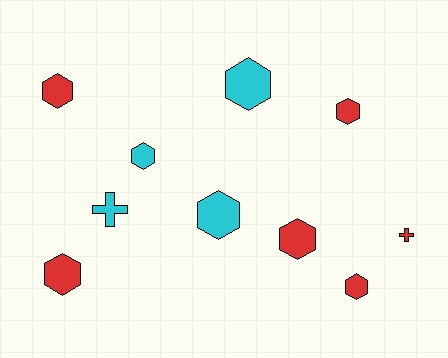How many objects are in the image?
There are 10 objects.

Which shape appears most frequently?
Hexagon, with 8 objects.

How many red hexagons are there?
There are 5 red hexagons.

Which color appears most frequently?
Red, with 6 objects.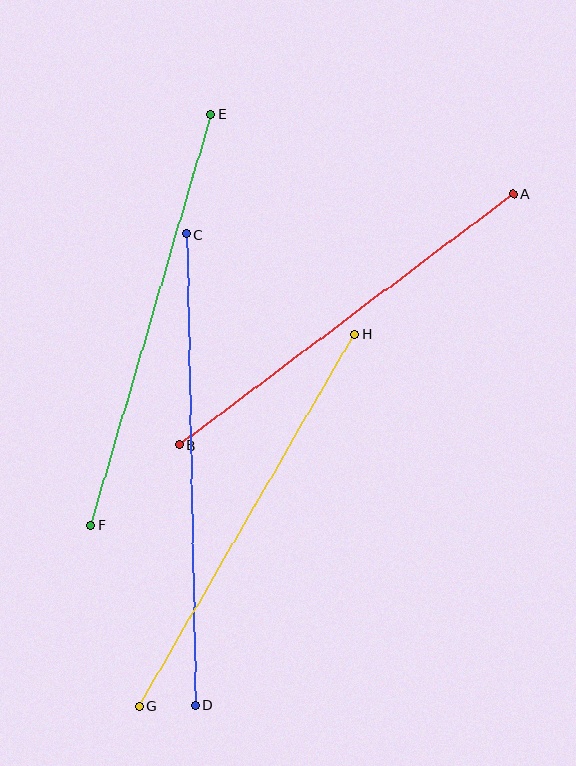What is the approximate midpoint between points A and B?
The midpoint is at approximately (346, 319) pixels.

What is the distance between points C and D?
The distance is approximately 471 pixels.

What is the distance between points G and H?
The distance is approximately 430 pixels.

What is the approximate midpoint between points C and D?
The midpoint is at approximately (191, 469) pixels.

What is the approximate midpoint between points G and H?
The midpoint is at approximately (247, 520) pixels.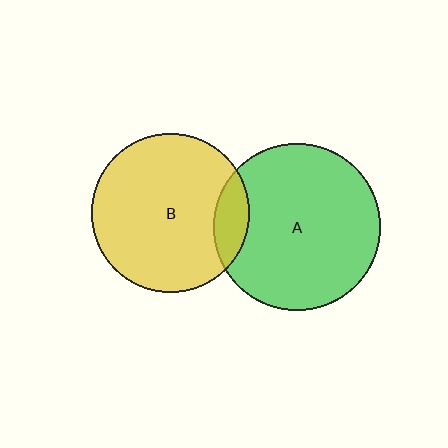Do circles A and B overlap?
Yes.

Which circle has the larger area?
Circle A (green).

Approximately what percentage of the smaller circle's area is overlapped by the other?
Approximately 10%.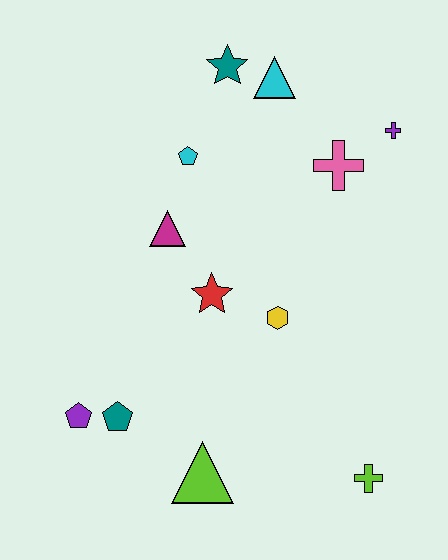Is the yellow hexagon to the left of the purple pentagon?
No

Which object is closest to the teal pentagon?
The purple pentagon is closest to the teal pentagon.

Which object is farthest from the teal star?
The lime cross is farthest from the teal star.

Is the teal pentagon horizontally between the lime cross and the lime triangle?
No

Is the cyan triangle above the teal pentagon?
Yes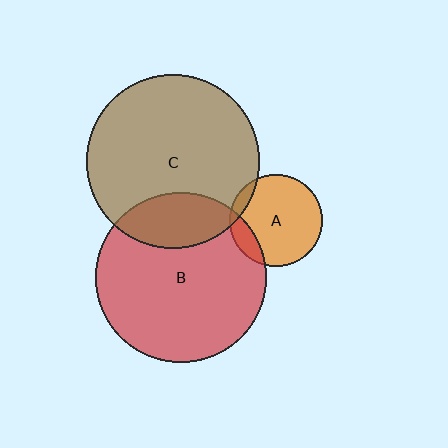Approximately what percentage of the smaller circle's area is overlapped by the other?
Approximately 15%.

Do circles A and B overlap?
Yes.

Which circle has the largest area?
Circle C (brown).